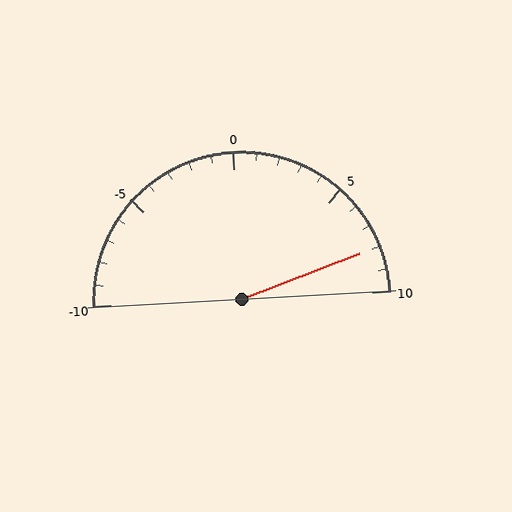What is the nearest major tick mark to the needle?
The nearest major tick mark is 10.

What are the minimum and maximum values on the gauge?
The gauge ranges from -10 to 10.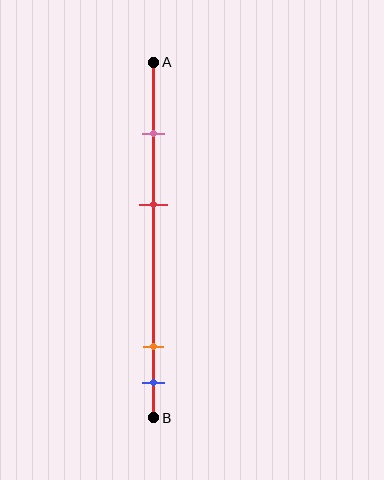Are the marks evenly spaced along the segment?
No, the marks are not evenly spaced.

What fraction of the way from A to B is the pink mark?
The pink mark is approximately 20% (0.2) of the way from A to B.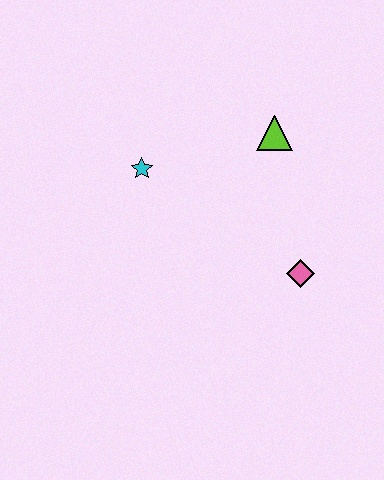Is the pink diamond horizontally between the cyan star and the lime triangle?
No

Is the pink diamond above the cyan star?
No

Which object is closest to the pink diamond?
The lime triangle is closest to the pink diamond.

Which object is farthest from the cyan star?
The pink diamond is farthest from the cyan star.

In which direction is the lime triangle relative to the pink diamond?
The lime triangle is above the pink diamond.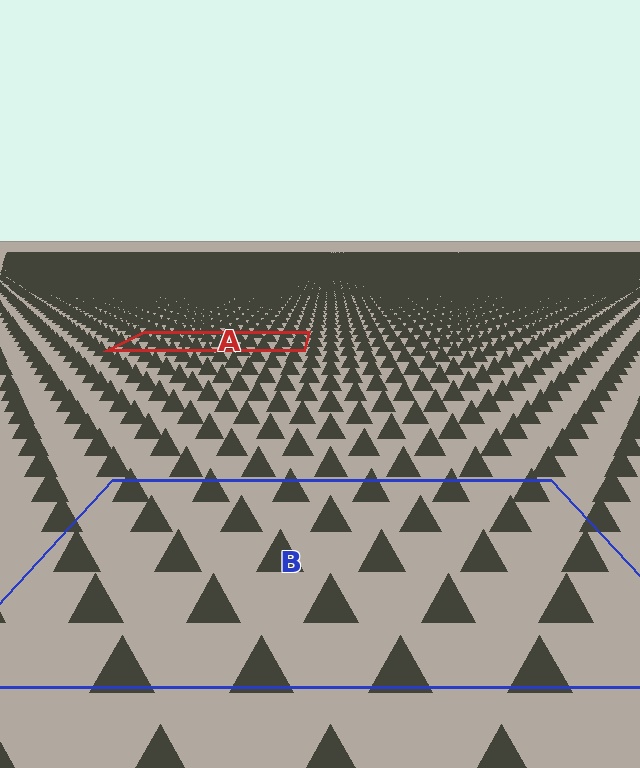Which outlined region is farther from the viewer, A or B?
Region A is farther from the viewer — the texture elements inside it appear smaller and more densely packed.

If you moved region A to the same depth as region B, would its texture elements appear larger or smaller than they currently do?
They would appear larger. At a closer depth, the same texture elements are projected at a bigger on-screen size.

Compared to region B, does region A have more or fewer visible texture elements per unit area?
Region A has more texture elements per unit area — they are packed more densely because it is farther away.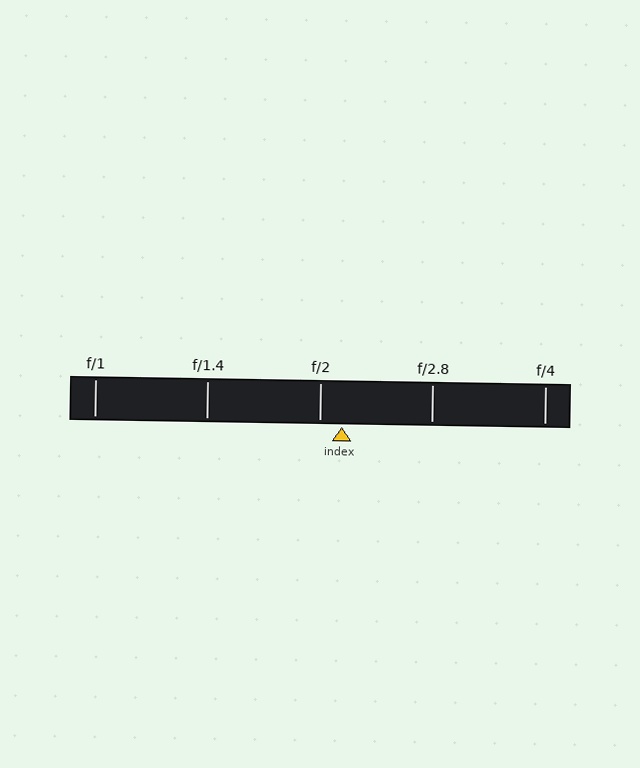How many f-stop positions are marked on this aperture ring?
There are 5 f-stop positions marked.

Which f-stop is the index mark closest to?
The index mark is closest to f/2.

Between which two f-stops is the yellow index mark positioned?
The index mark is between f/2 and f/2.8.